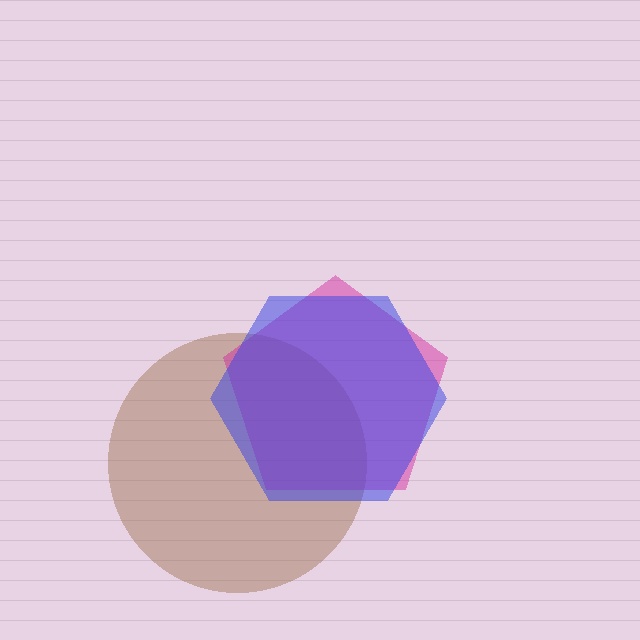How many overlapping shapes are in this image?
There are 3 overlapping shapes in the image.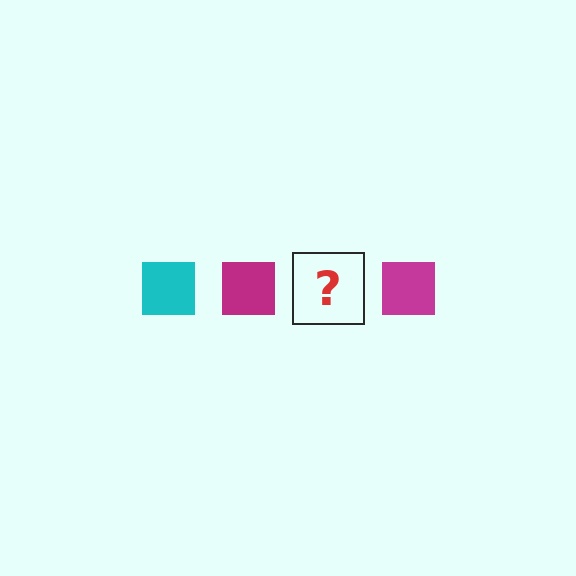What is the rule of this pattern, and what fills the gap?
The rule is that the pattern cycles through cyan, magenta squares. The gap should be filled with a cyan square.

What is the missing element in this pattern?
The missing element is a cyan square.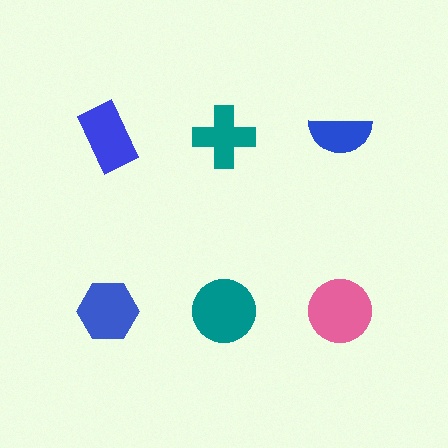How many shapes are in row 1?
3 shapes.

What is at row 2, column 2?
A teal circle.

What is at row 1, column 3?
A blue semicircle.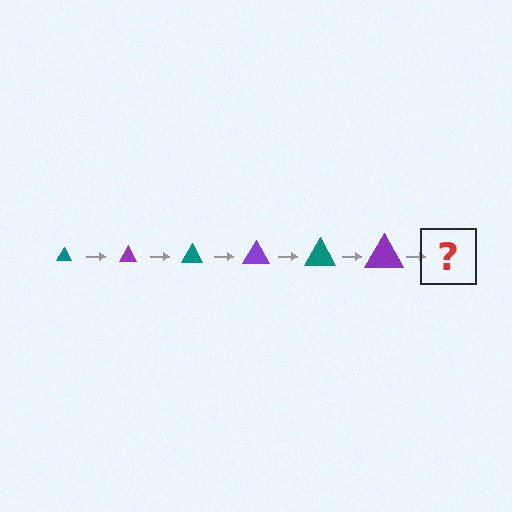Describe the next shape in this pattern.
It should be a teal triangle, larger than the previous one.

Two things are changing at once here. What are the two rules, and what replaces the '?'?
The two rules are that the triangle grows larger each step and the color cycles through teal and purple. The '?' should be a teal triangle, larger than the previous one.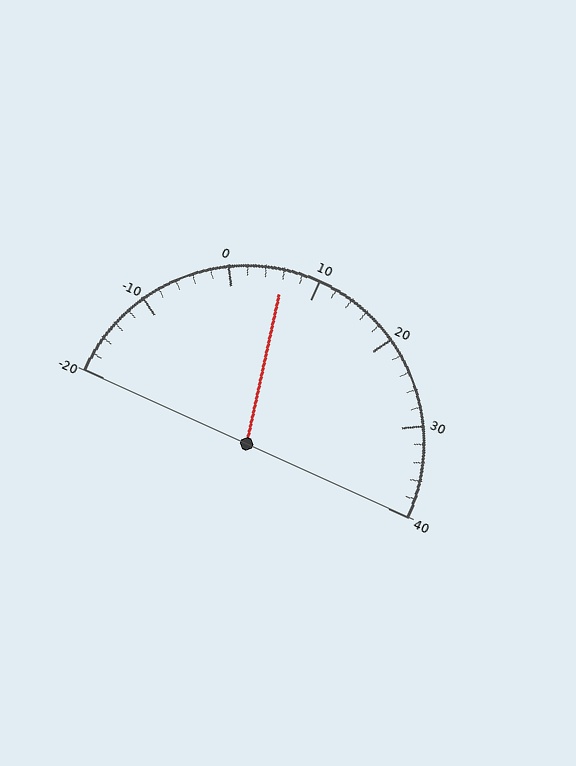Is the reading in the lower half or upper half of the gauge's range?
The reading is in the lower half of the range (-20 to 40).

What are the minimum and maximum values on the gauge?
The gauge ranges from -20 to 40.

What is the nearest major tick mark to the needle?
The nearest major tick mark is 10.